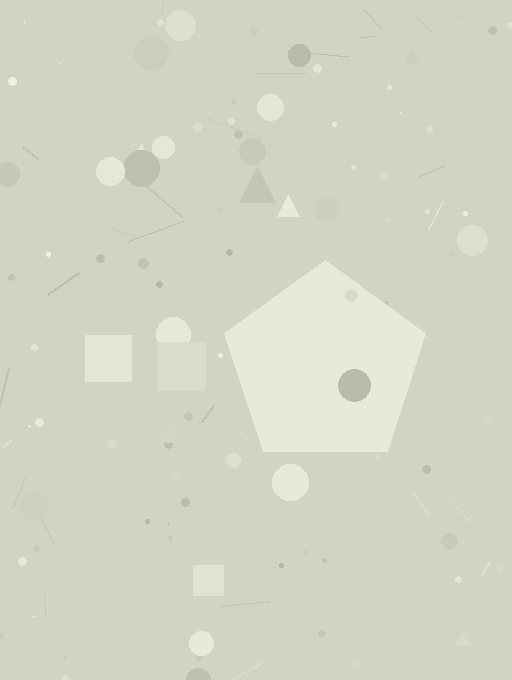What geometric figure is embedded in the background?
A pentagon is embedded in the background.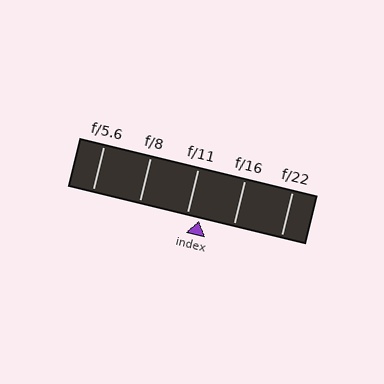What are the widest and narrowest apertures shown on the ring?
The widest aperture shown is f/5.6 and the narrowest is f/22.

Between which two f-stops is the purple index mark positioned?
The index mark is between f/11 and f/16.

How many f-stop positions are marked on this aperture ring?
There are 5 f-stop positions marked.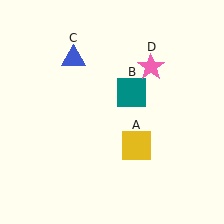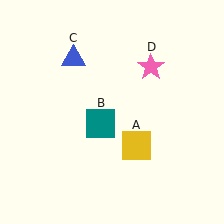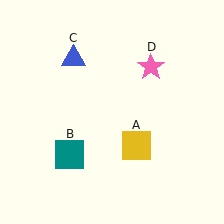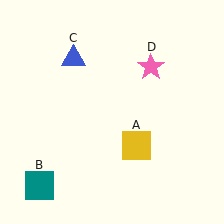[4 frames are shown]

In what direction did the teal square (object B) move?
The teal square (object B) moved down and to the left.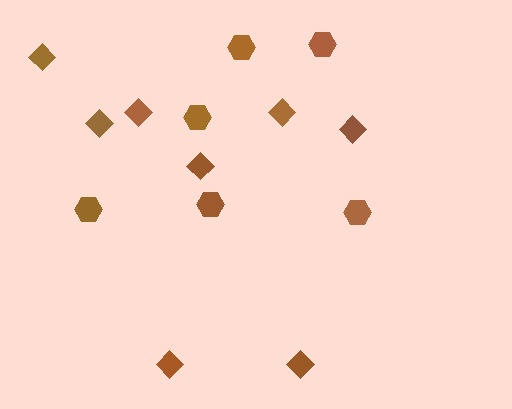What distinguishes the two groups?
There are 2 groups: one group of hexagons (6) and one group of diamonds (8).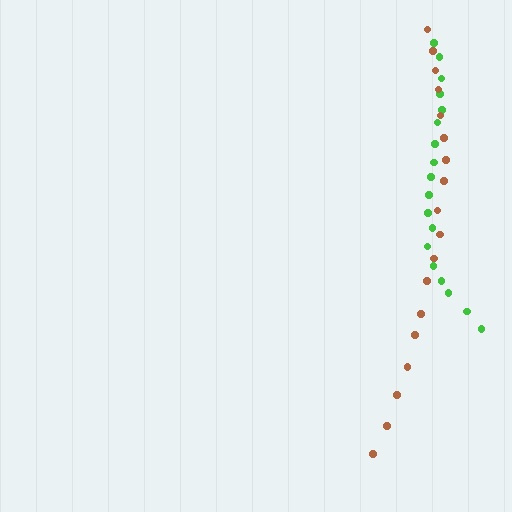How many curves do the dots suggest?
There are 2 distinct paths.